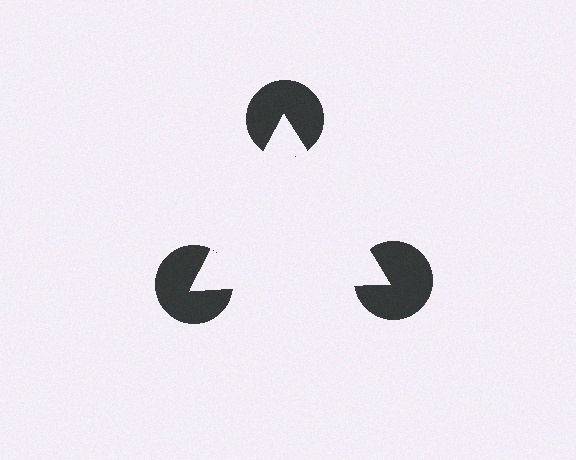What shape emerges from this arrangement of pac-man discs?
An illusory triangle — its edges are inferred from the aligned wedge cuts in the pac-man discs, not physically drawn.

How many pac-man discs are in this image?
There are 3 — one at each vertex of the illusory triangle.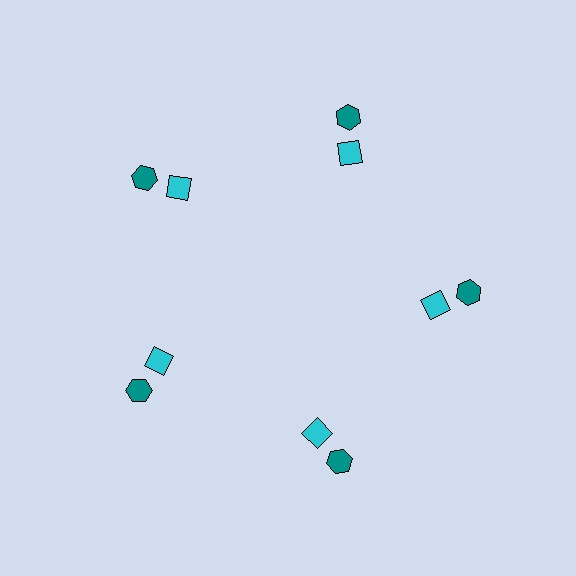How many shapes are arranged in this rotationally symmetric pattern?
There are 10 shapes, arranged in 5 groups of 2.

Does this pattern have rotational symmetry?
Yes, this pattern has 5-fold rotational symmetry. It looks the same after rotating 72 degrees around the center.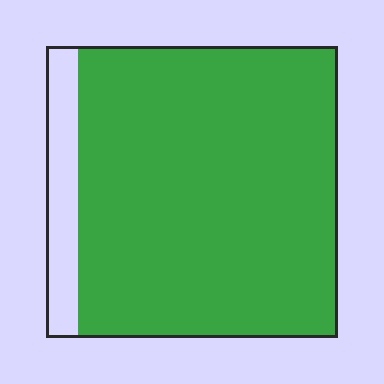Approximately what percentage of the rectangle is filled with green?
Approximately 90%.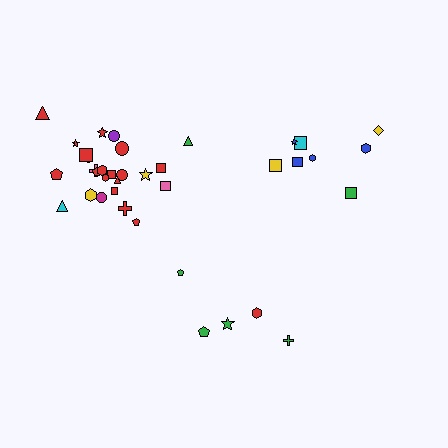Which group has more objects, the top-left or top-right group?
The top-left group.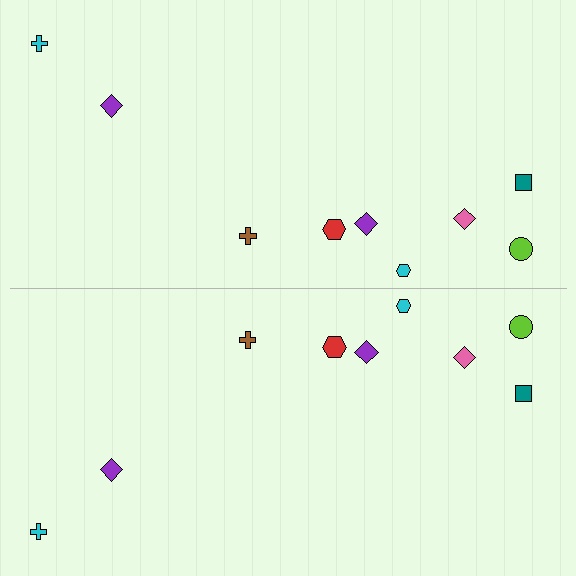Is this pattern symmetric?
Yes, this pattern has bilateral (reflection) symmetry.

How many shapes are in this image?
There are 18 shapes in this image.